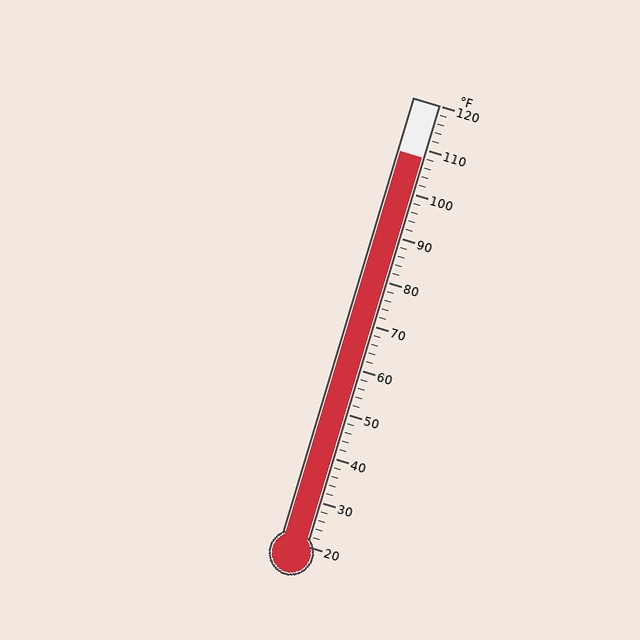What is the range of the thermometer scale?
The thermometer scale ranges from 20°F to 120°F.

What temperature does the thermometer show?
The thermometer shows approximately 108°F.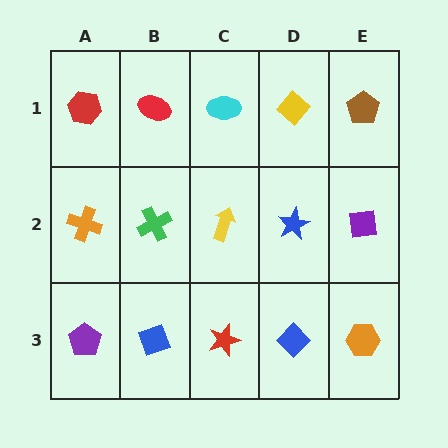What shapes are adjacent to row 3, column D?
A blue star (row 2, column D), a red star (row 3, column C), an orange hexagon (row 3, column E).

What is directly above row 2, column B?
A red ellipse.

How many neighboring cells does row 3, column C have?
3.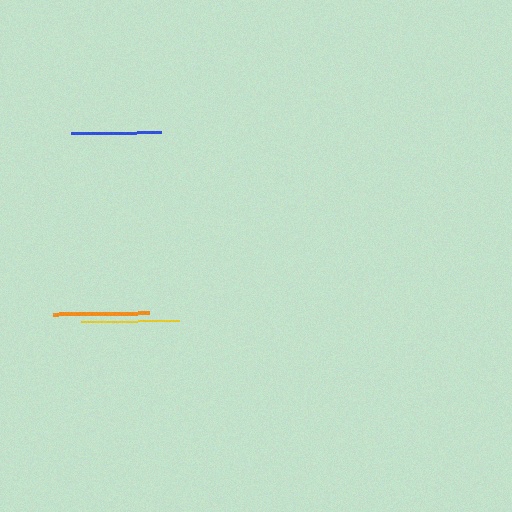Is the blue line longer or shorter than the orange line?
The orange line is longer than the blue line.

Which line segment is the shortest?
The blue line is the shortest at approximately 90 pixels.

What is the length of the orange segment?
The orange segment is approximately 96 pixels long.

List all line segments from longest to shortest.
From longest to shortest: yellow, orange, blue.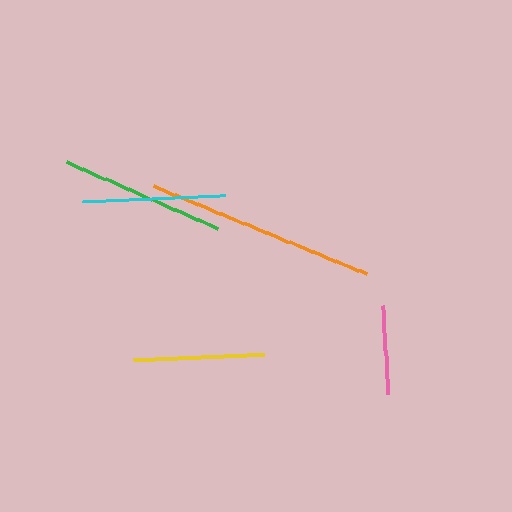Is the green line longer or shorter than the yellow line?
The green line is longer than the yellow line.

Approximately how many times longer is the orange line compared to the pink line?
The orange line is approximately 2.6 times the length of the pink line.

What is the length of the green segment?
The green segment is approximately 164 pixels long.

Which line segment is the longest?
The orange line is the longest at approximately 231 pixels.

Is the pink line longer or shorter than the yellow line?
The yellow line is longer than the pink line.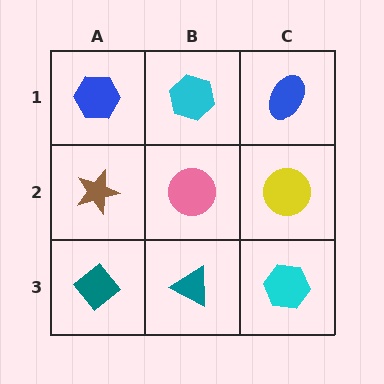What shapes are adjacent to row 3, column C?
A yellow circle (row 2, column C), a teal triangle (row 3, column B).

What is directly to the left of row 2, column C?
A pink circle.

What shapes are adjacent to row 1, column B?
A pink circle (row 2, column B), a blue hexagon (row 1, column A), a blue ellipse (row 1, column C).